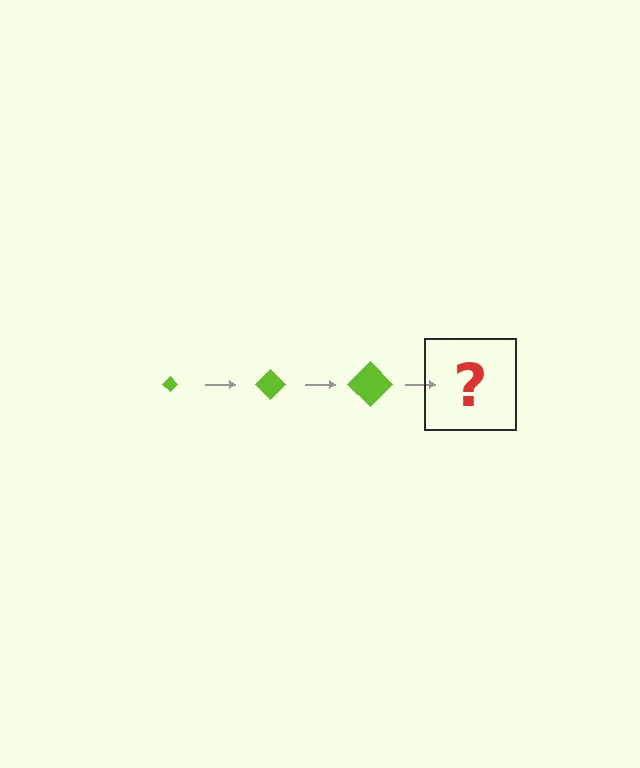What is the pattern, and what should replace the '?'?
The pattern is that the diamond gets progressively larger each step. The '?' should be a lime diamond, larger than the previous one.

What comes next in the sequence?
The next element should be a lime diamond, larger than the previous one.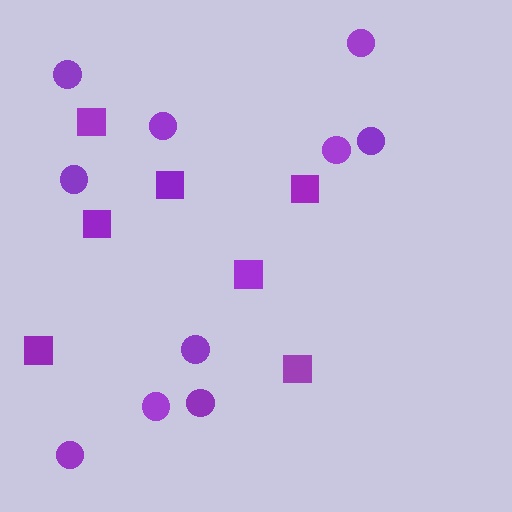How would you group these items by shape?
There are 2 groups: one group of circles (10) and one group of squares (7).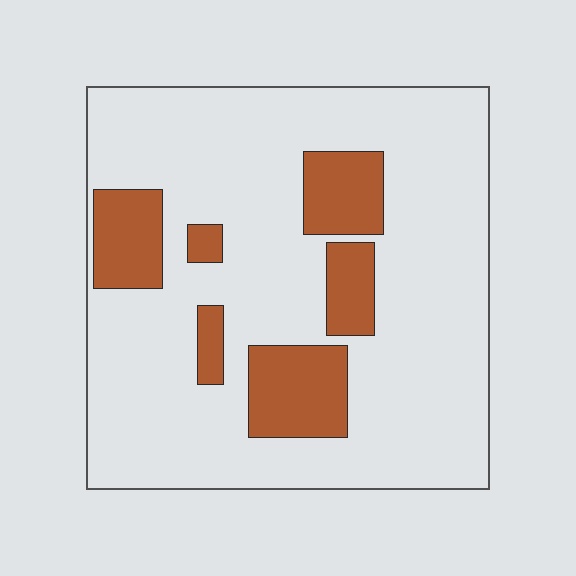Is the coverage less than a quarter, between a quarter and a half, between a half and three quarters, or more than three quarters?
Less than a quarter.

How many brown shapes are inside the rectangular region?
6.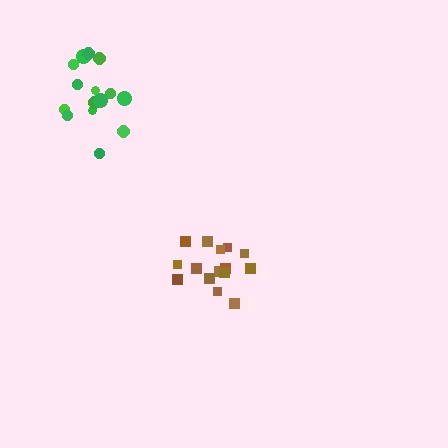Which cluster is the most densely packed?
Brown.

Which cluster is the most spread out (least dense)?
Green.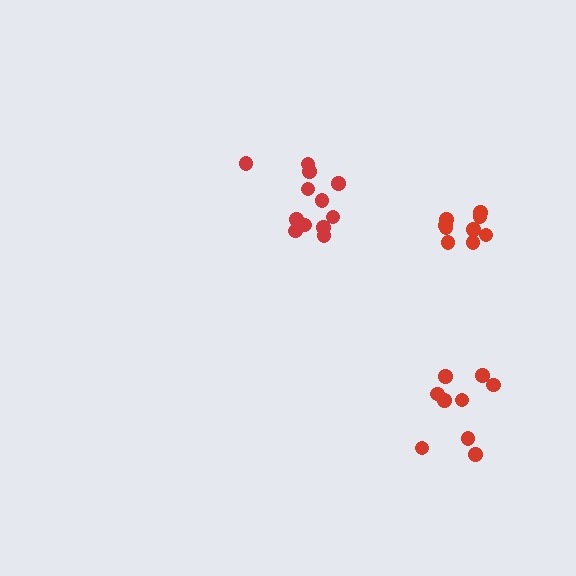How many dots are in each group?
Group 1: 12 dots, Group 2: 9 dots, Group 3: 9 dots (30 total).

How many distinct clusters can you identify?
There are 3 distinct clusters.